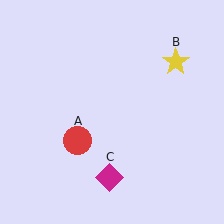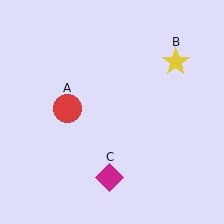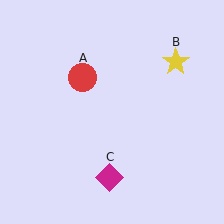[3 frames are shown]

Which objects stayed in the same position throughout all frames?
Yellow star (object B) and magenta diamond (object C) remained stationary.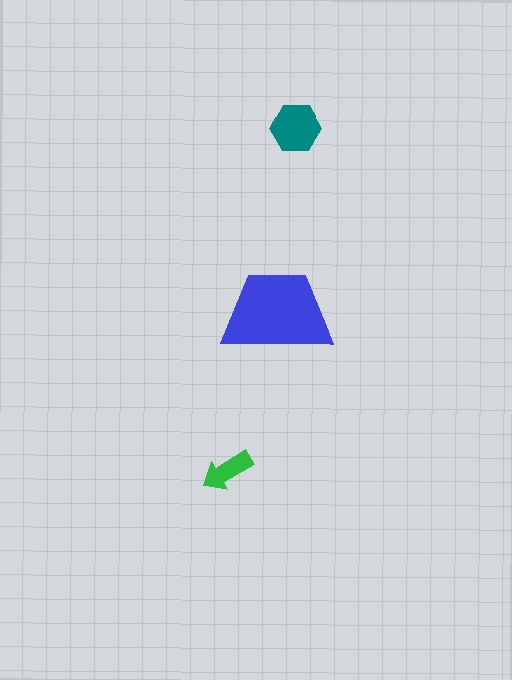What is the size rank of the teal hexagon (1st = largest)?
2nd.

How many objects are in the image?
There are 3 objects in the image.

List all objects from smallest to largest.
The green arrow, the teal hexagon, the blue trapezoid.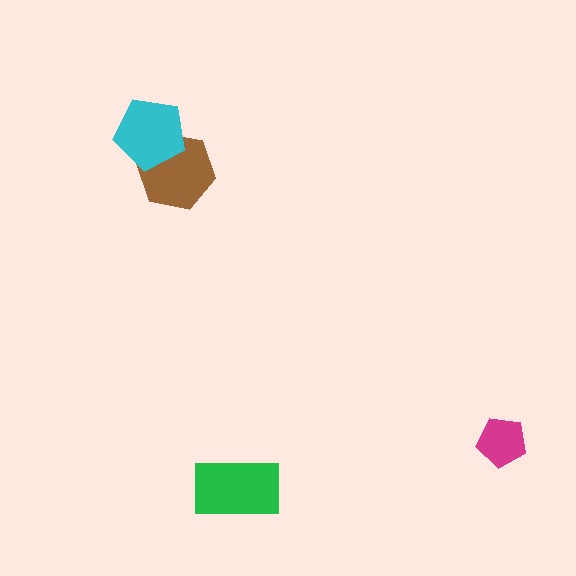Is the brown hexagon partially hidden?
Yes, it is partially covered by another shape.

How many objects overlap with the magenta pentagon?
0 objects overlap with the magenta pentagon.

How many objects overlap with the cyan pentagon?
1 object overlaps with the cyan pentagon.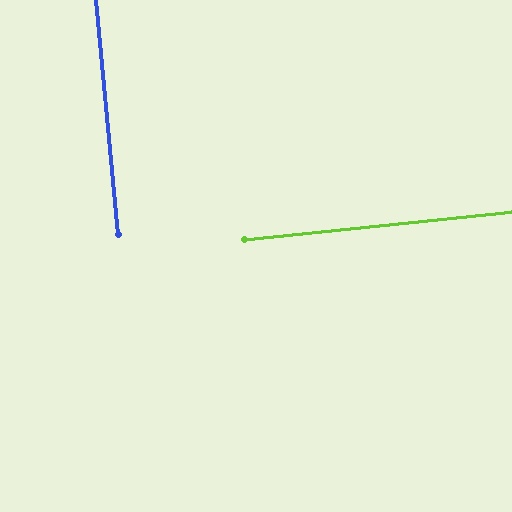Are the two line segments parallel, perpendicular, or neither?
Perpendicular — they meet at approximately 89°.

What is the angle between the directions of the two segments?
Approximately 89 degrees.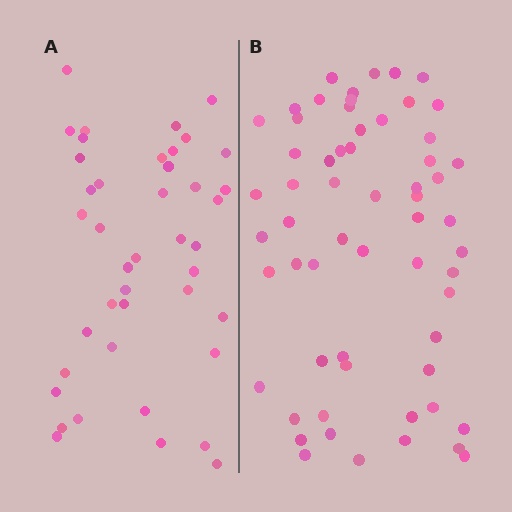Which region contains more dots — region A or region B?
Region B (the right region) has more dots.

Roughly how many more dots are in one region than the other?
Region B has approximately 20 more dots than region A.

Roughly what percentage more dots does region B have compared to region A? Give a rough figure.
About 45% more.